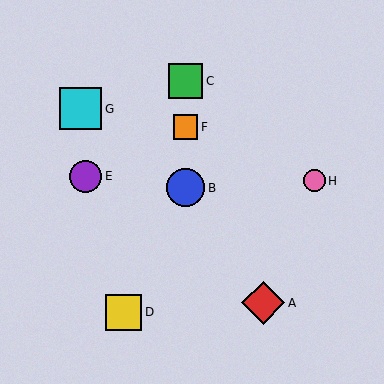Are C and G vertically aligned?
No, C is at x≈185 and G is at x≈80.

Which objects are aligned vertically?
Objects B, C, F are aligned vertically.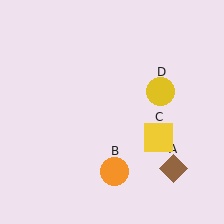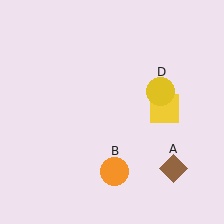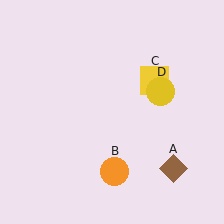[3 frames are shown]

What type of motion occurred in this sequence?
The yellow square (object C) rotated counterclockwise around the center of the scene.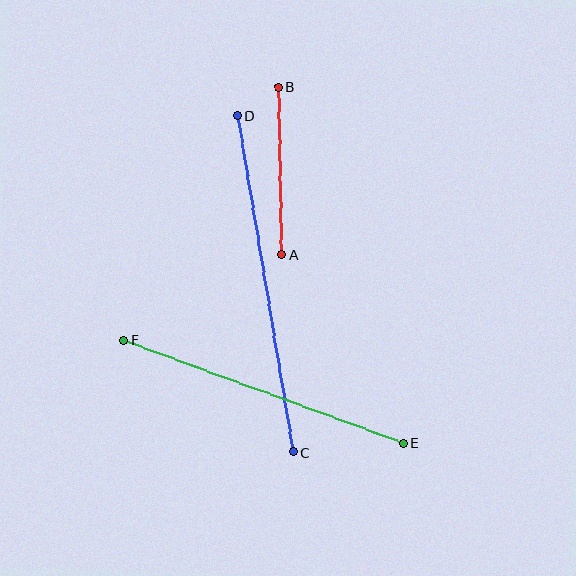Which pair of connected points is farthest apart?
Points C and D are farthest apart.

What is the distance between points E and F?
The distance is approximately 298 pixels.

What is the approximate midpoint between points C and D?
The midpoint is at approximately (266, 284) pixels.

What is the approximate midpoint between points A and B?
The midpoint is at approximately (280, 171) pixels.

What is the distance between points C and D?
The distance is approximately 341 pixels.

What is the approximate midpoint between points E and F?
The midpoint is at approximately (264, 392) pixels.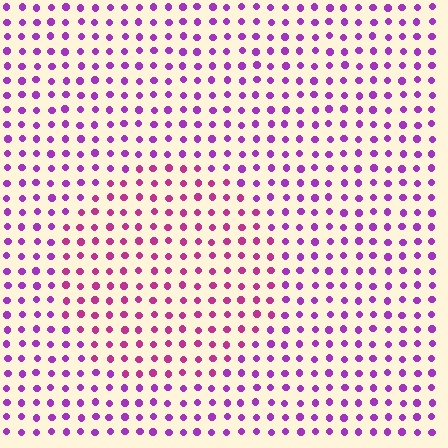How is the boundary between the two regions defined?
The boundary is defined purely by a slight shift in hue (about 31 degrees). Spacing, size, and orientation are identical on both sides.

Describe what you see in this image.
The image is filled with small purple elements in a uniform arrangement. A circle-shaped region is visible where the elements are tinted to a slightly different hue, forming a subtle color boundary.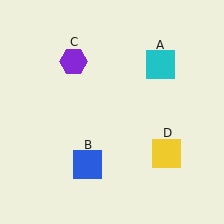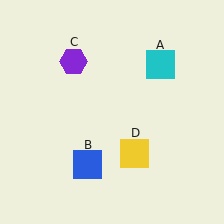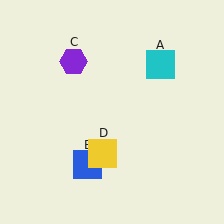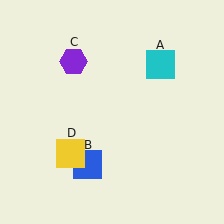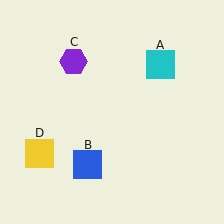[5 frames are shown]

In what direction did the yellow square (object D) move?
The yellow square (object D) moved left.